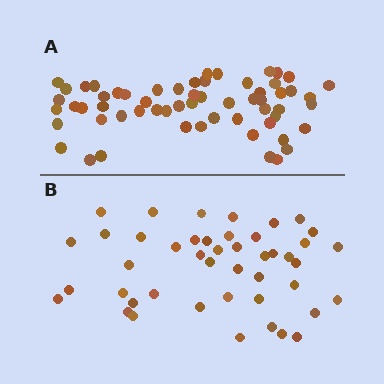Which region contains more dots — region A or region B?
Region A (the top region) has more dots.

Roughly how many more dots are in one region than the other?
Region A has approximately 15 more dots than region B.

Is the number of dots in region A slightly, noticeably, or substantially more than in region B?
Region A has noticeably more, but not dramatically so. The ratio is roughly 1.3 to 1.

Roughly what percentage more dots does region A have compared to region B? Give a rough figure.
About 35% more.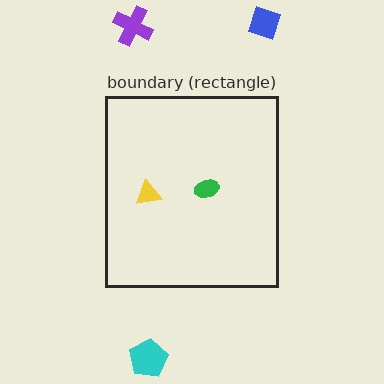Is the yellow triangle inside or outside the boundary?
Inside.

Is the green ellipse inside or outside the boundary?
Inside.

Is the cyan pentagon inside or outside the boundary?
Outside.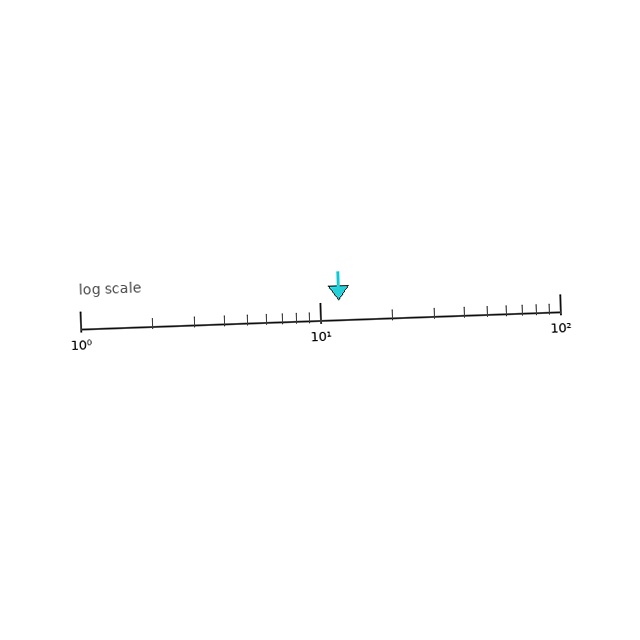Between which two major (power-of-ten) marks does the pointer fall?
The pointer is between 10 and 100.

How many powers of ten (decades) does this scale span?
The scale spans 2 decades, from 1 to 100.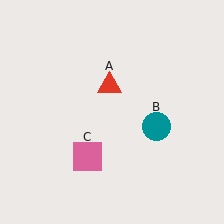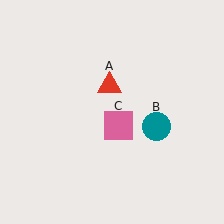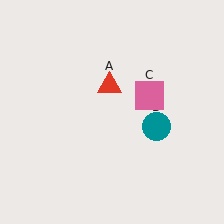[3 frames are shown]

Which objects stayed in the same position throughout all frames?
Red triangle (object A) and teal circle (object B) remained stationary.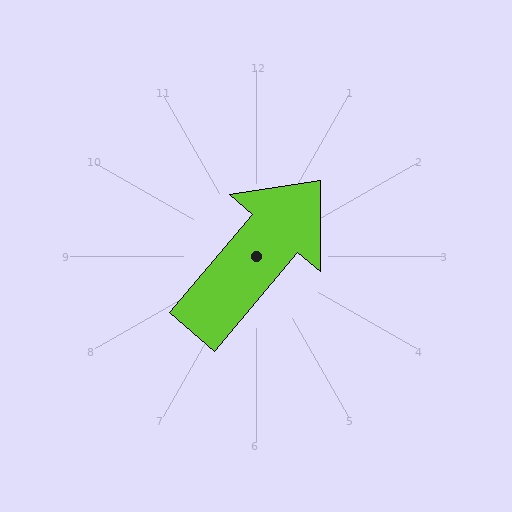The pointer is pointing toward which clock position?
Roughly 1 o'clock.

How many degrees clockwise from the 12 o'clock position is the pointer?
Approximately 40 degrees.